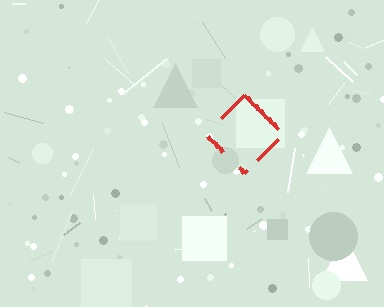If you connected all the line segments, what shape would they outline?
They would outline a diamond.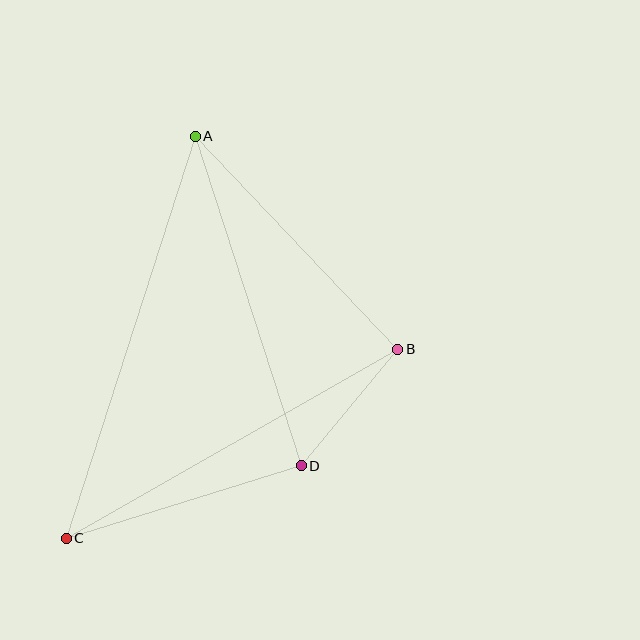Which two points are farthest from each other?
Points A and C are farthest from each other.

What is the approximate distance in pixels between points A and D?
The distance between A and D is approximately 346 pixels.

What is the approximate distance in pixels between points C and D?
The distance between C and D is approximately 246 pixels.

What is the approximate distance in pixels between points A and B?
The distance between A and B is approximately 294 pixels.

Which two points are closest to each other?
Points B and D are closest to each other.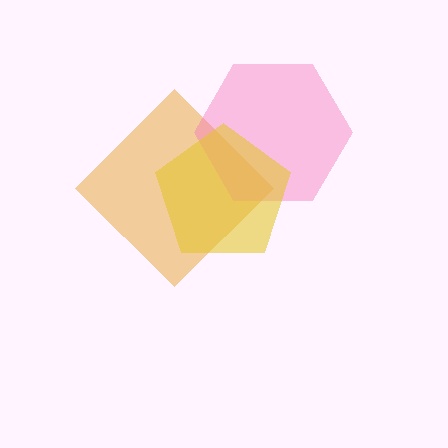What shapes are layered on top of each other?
The layered shapes are: an orange diamond, a pink hexagon, a yellow pentagon.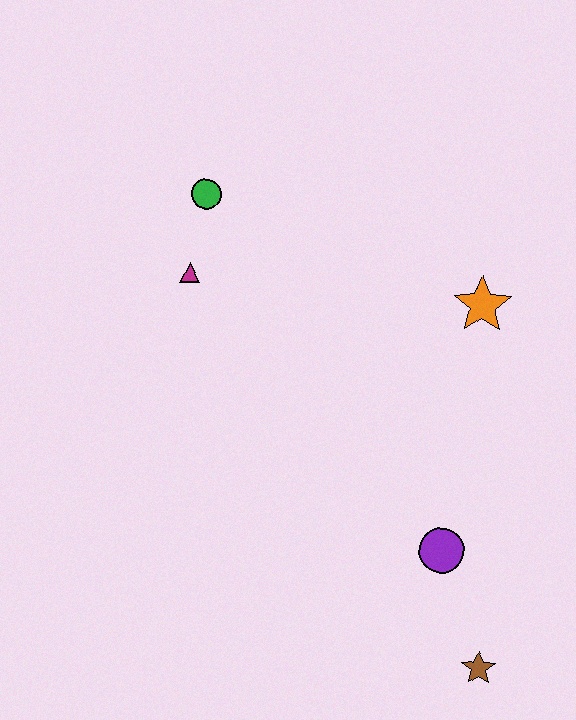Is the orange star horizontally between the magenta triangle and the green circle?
No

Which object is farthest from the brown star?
The green circle is farthest from the brown star.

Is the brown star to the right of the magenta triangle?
Yes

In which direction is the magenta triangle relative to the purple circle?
The magenta triangle is above the purple circle.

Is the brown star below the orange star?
Yes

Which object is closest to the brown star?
The purple circle is closest to the brown star.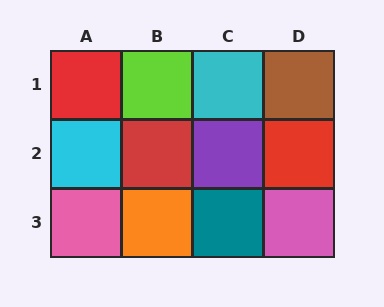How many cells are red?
3 cells are red.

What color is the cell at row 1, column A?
Red.